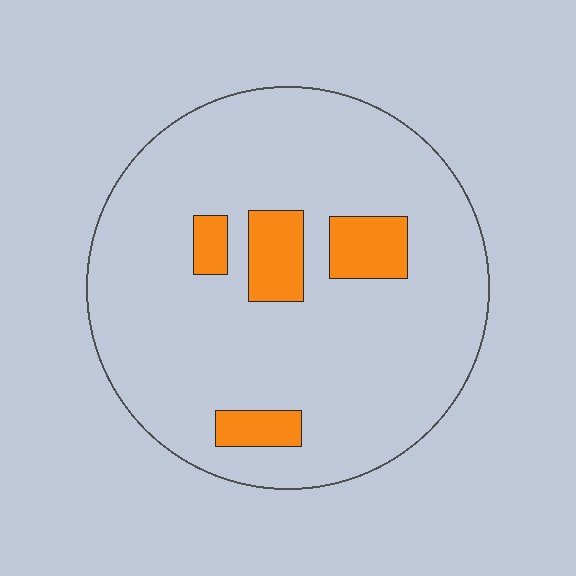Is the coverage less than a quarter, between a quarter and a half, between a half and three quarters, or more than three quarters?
Less than a quarter.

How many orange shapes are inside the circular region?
4.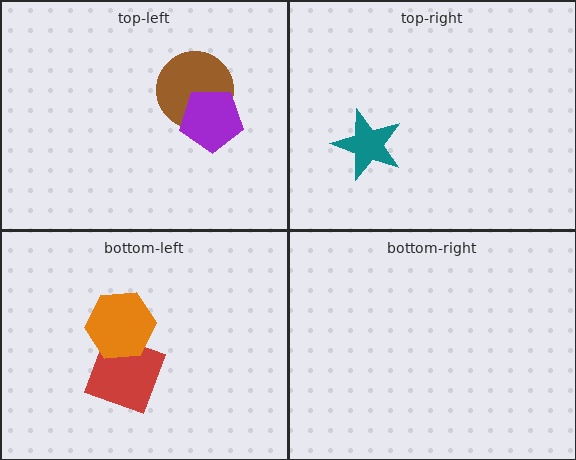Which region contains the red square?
The bottom-left region.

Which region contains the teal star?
The top-right region.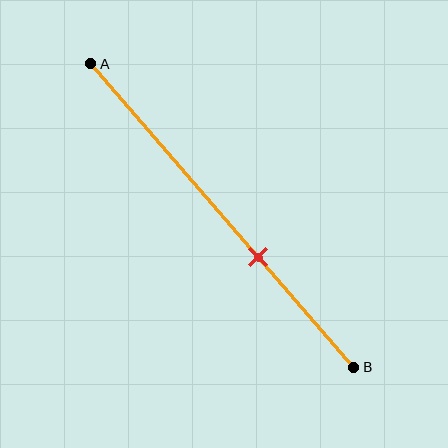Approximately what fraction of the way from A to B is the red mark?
The red mark is approximately 65% of the way from A to B.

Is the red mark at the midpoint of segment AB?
No, the mark is at about 65% from A, not at the 50% midpoint.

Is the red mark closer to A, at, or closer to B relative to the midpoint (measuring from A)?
The red mark is closer to point B than the midpoint of segment AB.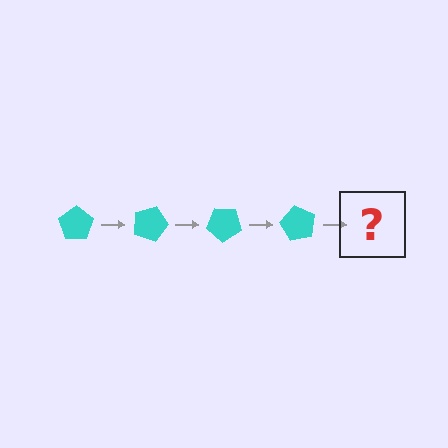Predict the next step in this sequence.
The next step is a cyan pentagon rotated 80 degrees.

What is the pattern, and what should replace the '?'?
The pattern is that the pentagon rotates 20 degrees each step. The '?' should be a cyan pentagon rotated 80 degrees.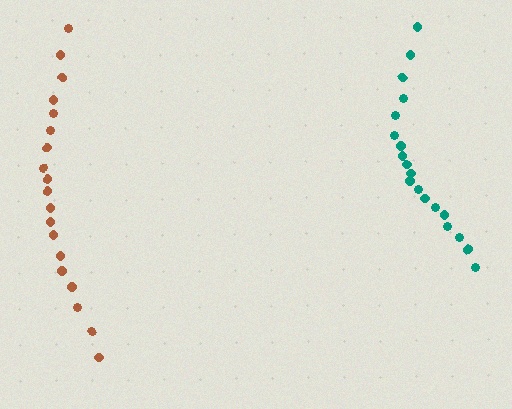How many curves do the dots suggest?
There are 2 distinct paths.